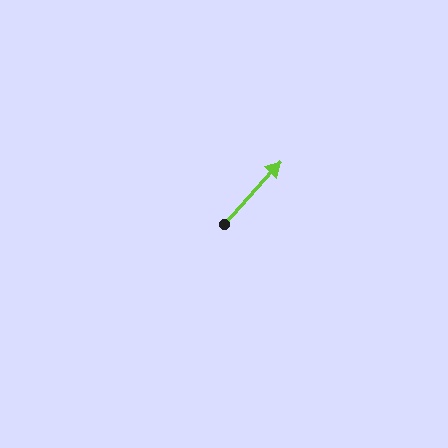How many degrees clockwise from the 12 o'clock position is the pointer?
Approximately 42 degrees.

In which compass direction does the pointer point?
Northeast.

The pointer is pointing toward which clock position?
Roughly 1 o'clock.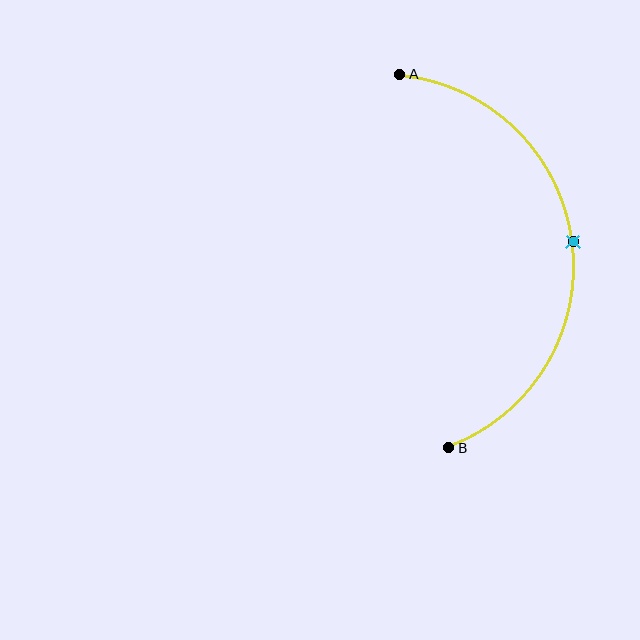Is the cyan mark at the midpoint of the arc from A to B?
Yes. The cyan mark lies on the arc at equal arc-length from both A and B — it is the arc midpoint.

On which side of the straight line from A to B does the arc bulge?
The arc bulges to the right of the straight line connecting A and B.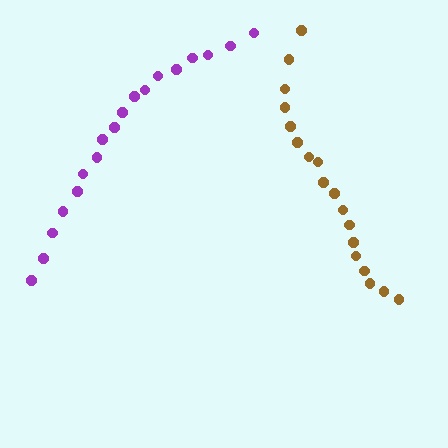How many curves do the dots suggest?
There are 2 distinct paths.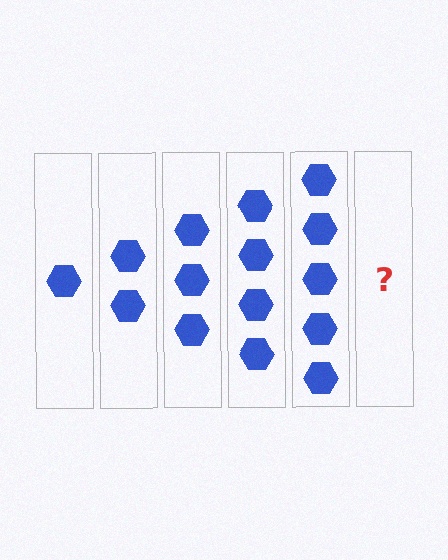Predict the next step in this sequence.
The next step is 6 hexagons.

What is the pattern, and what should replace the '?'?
The pattern is that each step adds one more hexagon. The '?' should be 6 hexagons.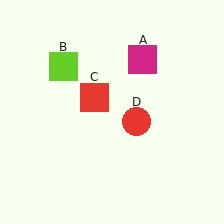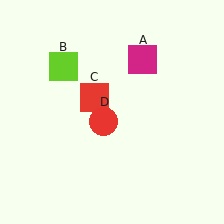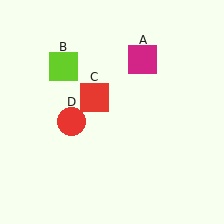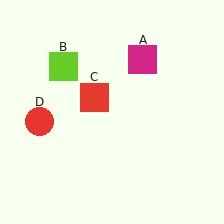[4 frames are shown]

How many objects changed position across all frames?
1 object changed position: red circle (object D).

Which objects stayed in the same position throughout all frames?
Magenta square (object A) and lime square (object B) and red square (object C) remained stationary.